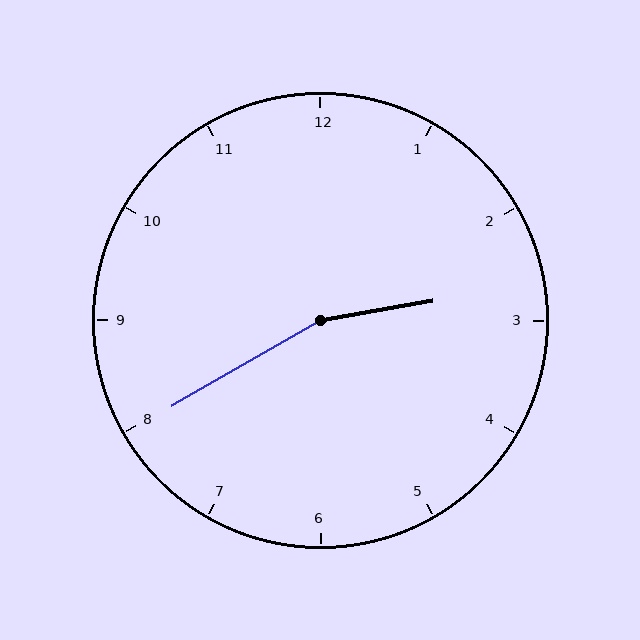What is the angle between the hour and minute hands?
Approximately 160 degrees.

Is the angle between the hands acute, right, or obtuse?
It is obtuse.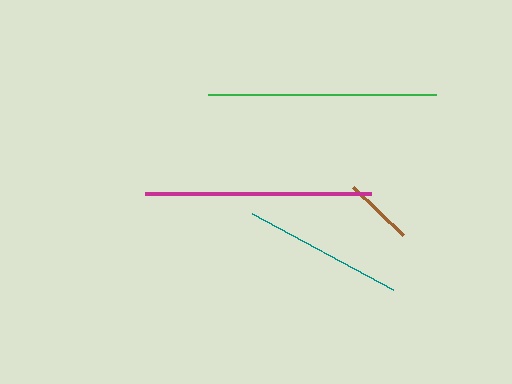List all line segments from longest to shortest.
From longest to shortest: green, magenta, teal, brown.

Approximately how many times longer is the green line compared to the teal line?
The green line is approximately 1.4 times the length of the teal line.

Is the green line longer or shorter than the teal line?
The green line is longer than the teal line.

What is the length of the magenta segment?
The magenta segment is approximately 226 pixels long.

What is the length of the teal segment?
The teal segment is approximately 161 pixels long.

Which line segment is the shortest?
The brown line is the shortest at approximately 69 pixels.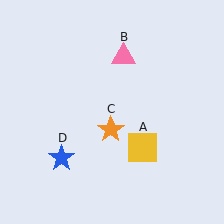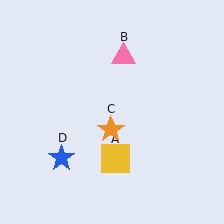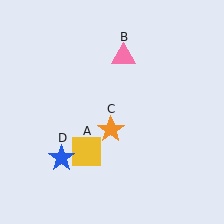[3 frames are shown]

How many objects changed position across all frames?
1 object changed position: yellow square (object A).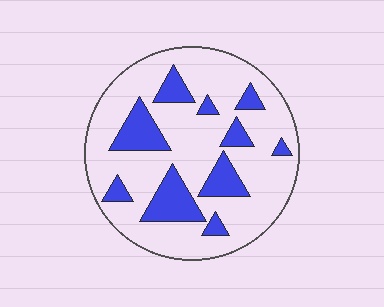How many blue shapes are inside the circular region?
10.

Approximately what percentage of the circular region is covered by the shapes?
Approximately 25%.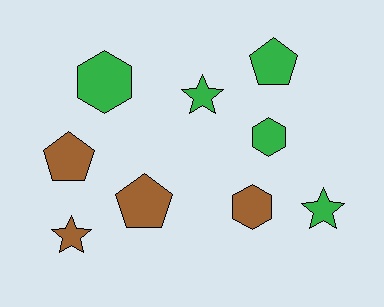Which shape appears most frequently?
Pentagon, with 3 objects.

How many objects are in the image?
There are 9 objects.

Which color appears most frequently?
Green, with 5 objects.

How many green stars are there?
There are 2 green stars.